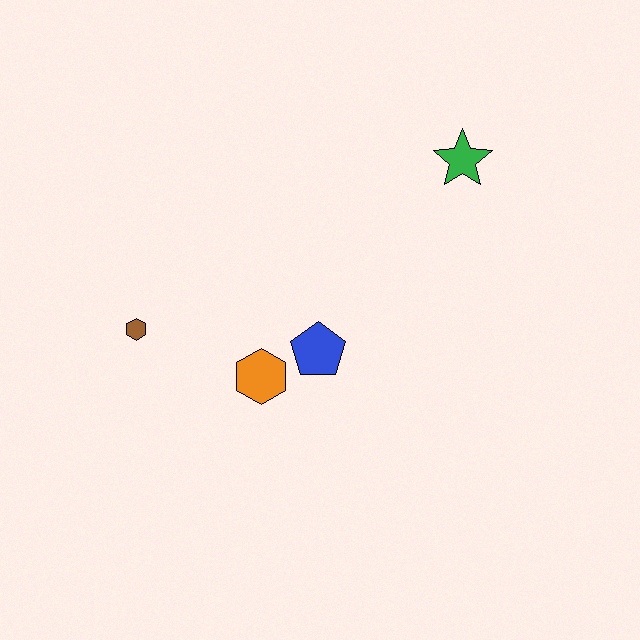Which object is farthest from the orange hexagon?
The green star is farthest from the orange hexagon.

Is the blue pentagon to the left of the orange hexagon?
No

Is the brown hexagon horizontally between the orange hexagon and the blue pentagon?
No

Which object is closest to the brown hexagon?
The orange hexagon is closest to the brown hexagon.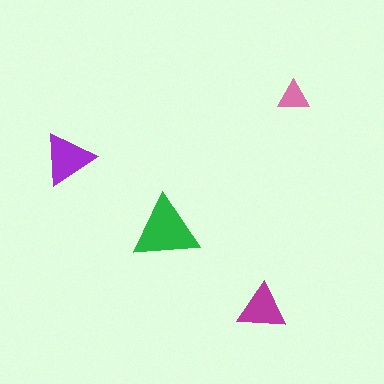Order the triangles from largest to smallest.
the green one, the purple one, the magenta one, the pink one.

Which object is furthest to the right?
The pink triangle is rightmost.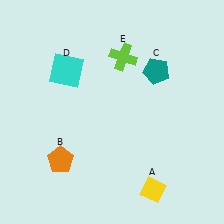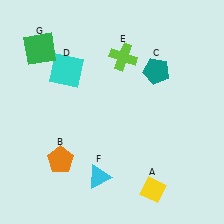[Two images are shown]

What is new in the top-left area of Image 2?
A green square (G) was added in the top-left area of Image 2.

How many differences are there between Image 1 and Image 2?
There are 2 differences between the two images.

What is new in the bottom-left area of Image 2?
A cyan triangle (F) was added in the bottom-left area of Image 2.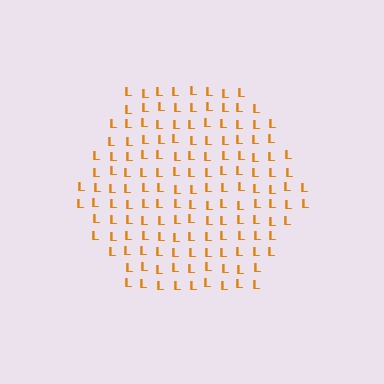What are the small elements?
The small elements are letter L's.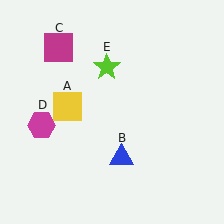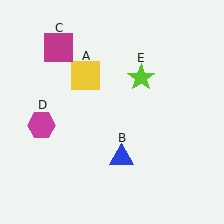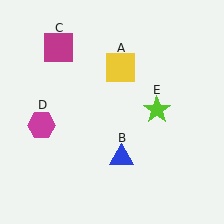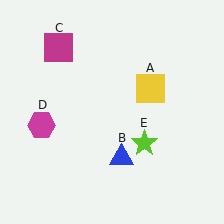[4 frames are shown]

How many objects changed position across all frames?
2 objects changed position: yellow square (object A), lime star (object E).